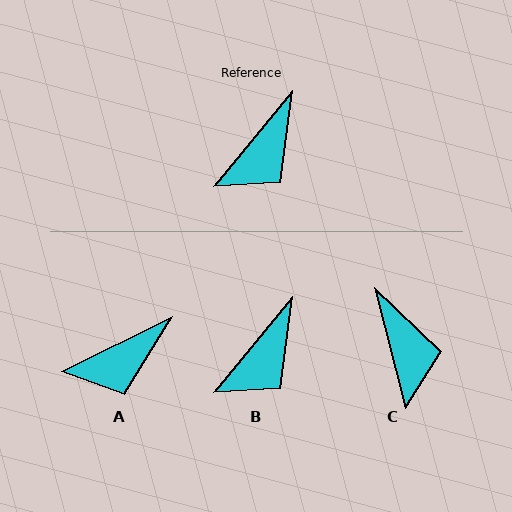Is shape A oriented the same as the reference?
No, it is off by about 24 degrees.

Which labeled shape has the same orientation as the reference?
B.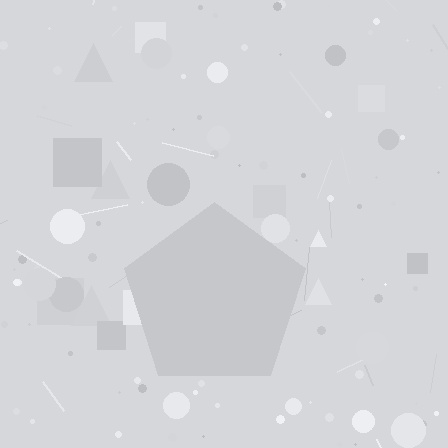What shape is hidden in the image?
A pentagon is hidden in the image.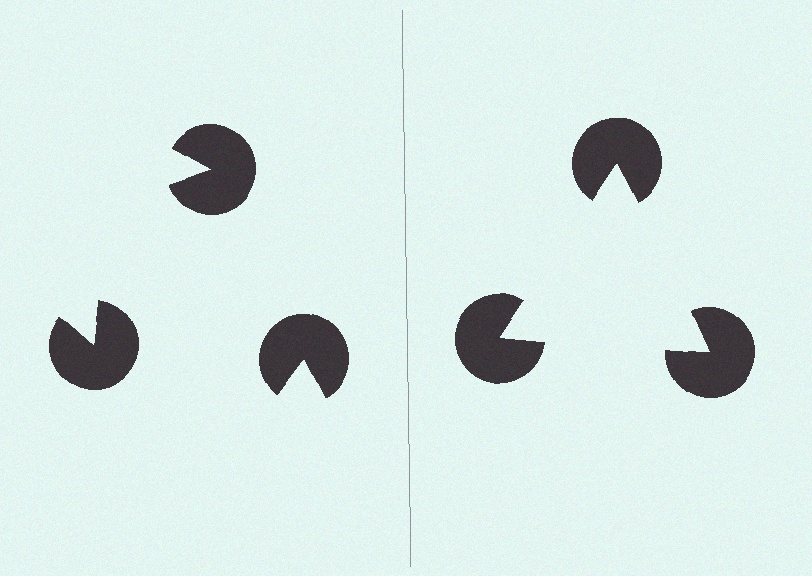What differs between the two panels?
The pac-man discs are positioned identically on both sides; only the wedge orientations differ. On the right they align to a triangle; on the left they are misaligned.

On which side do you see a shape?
An illusory triangle appears on the right side. On the left side the wedge cuts are rotated, so no coherent shape forms.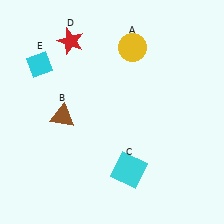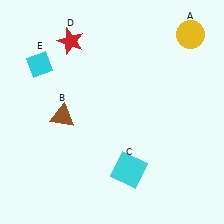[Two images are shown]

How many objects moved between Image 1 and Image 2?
1 object moved between the two images.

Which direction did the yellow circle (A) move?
The yellow circle (A) moved right.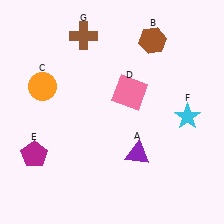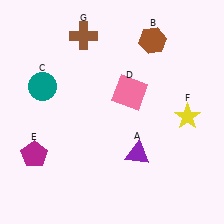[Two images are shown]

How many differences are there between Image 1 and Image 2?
There are 2 differences between the two images.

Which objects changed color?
C changed from orange to teal. F changed from cyan to yellow.